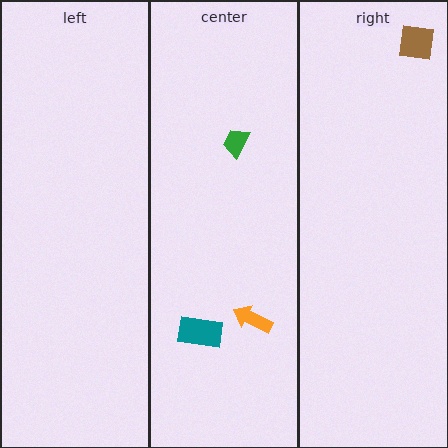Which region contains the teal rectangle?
The center region.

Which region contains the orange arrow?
The center region.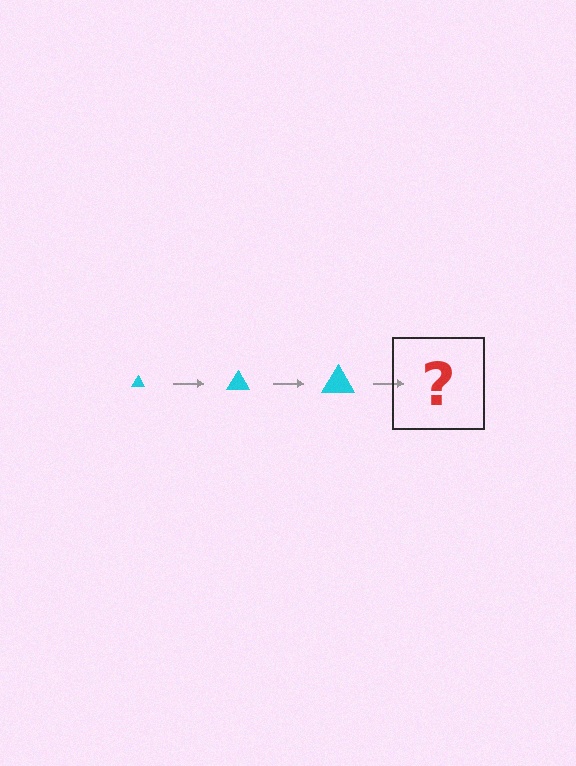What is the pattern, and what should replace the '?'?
The pattern is that the triangle gets progressively larger each step. The '?' should be a cyan triangle, larger than the previous one.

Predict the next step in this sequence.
The next step is a cyan triangle, larger than the previous one.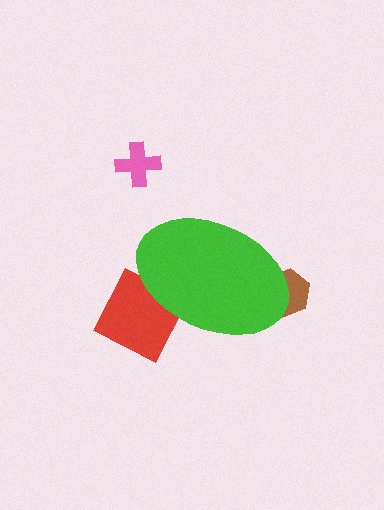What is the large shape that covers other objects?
A green ellipse.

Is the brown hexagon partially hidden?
Yes, the brown hexagon is partially hidden behind the green ellipse.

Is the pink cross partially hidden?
No, the pink cross is fully visible.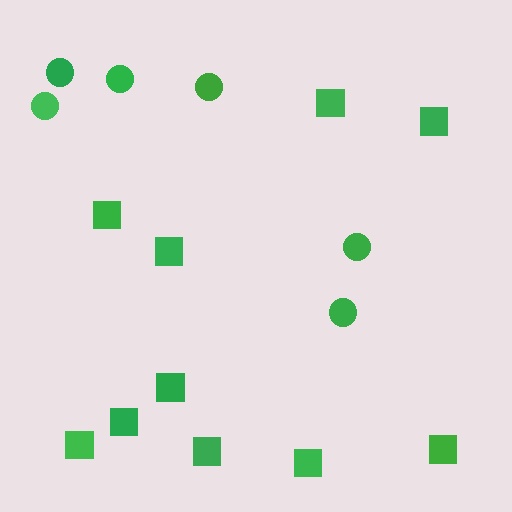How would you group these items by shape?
There are 2 groups: one group of circles (6) and one group of squares (10).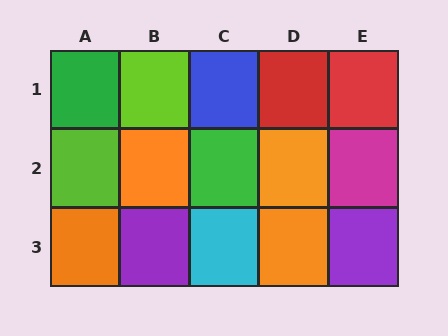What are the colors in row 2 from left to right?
Lime, orange, green, orange, magenta.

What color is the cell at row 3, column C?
Cyan.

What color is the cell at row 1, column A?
Green.